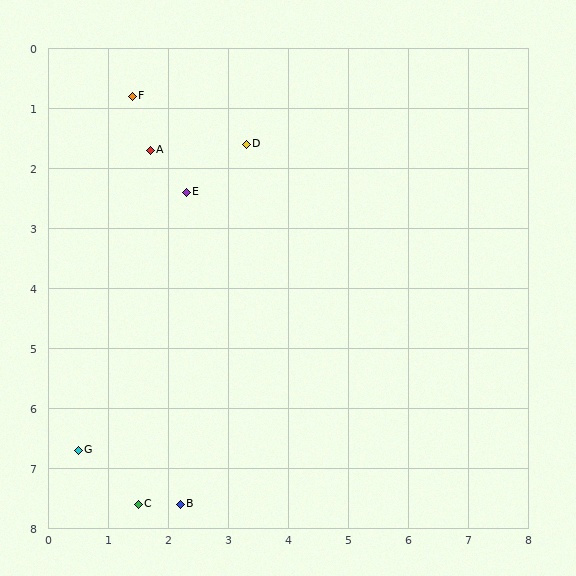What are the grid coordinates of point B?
Point B is at approximately (2.2, 7.6).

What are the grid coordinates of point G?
Point G is at approximately (0.5, 6.7).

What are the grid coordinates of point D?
Point D is at approximately (3.3, 1.6).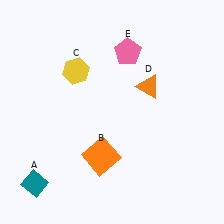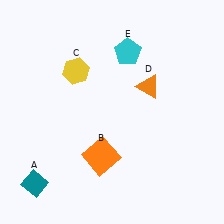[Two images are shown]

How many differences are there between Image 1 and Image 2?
There is 1 difference between the two images.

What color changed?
The pentagon (E) changed from pink in Image 1 to cyan in Image 2.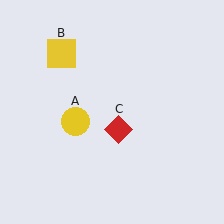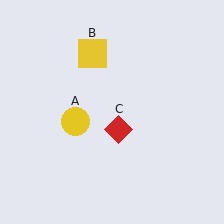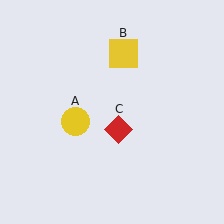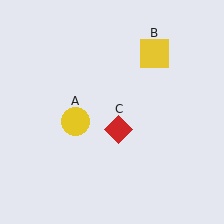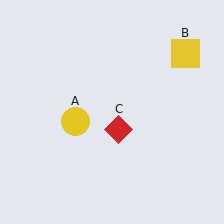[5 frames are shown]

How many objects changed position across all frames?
1 object changed position: yellow square (object B).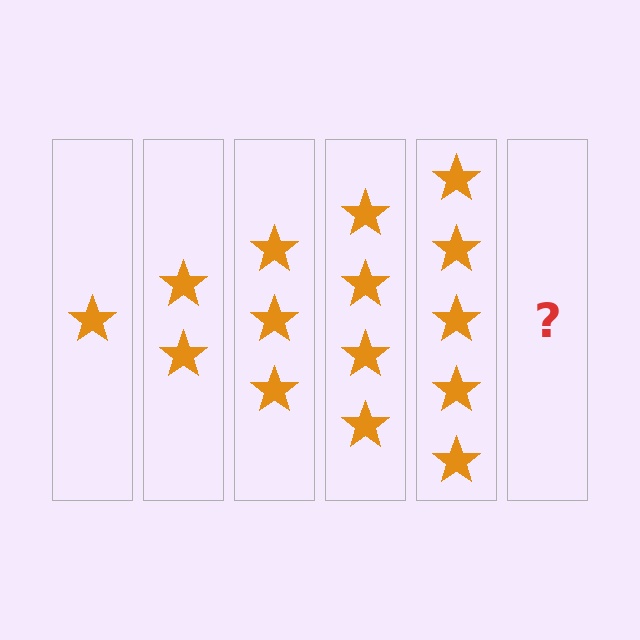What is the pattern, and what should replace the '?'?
The pattern is that each step adds one more star. The '?' should be 6 stars.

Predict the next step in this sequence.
The next step is 6 stars.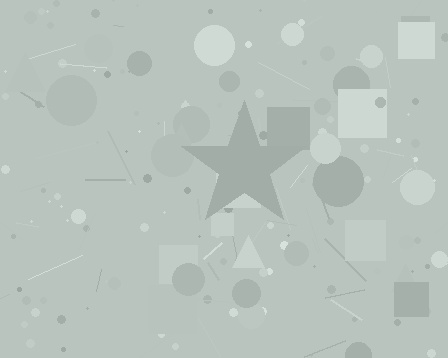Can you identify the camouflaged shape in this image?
The camouflaged shape is a star.